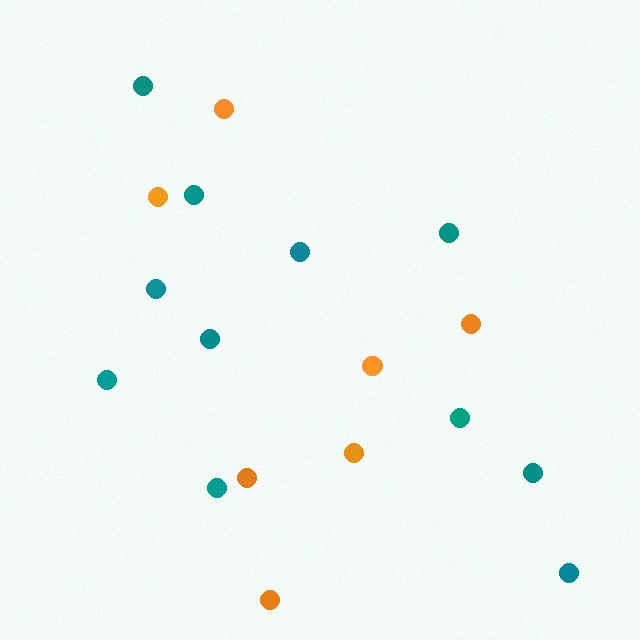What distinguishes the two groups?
There are 2 groups: one group of orange circles (7) and one group of teal circles (11).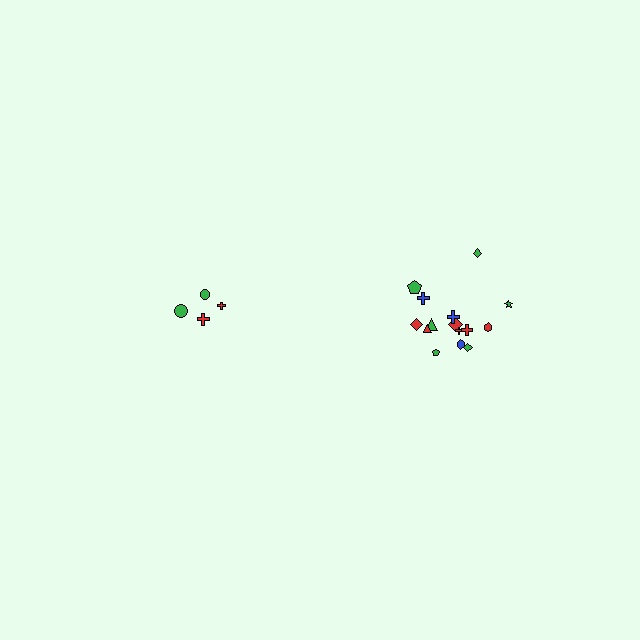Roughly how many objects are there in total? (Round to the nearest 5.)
Roughly 20 objects in total.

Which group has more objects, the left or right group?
The right group.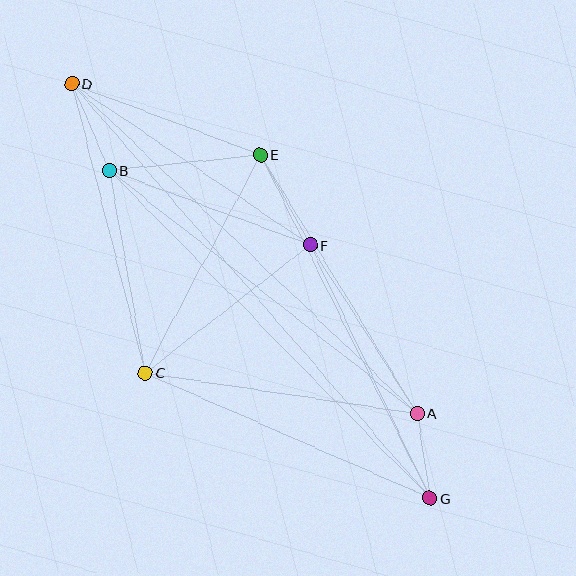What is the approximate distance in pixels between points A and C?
The distance between A and C is approximately 275 pixels.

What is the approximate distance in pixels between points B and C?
The distance between B and C is approximately 205 pixels.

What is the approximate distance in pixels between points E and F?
The distance between E and F is approximately 103 pixels.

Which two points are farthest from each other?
Points D and G are farthest from each other.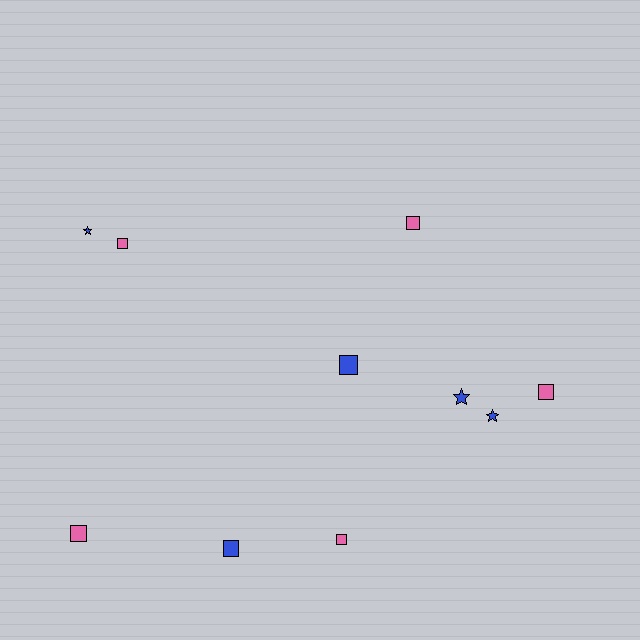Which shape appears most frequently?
Square, with 7 objects.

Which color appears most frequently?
Pink, with 5 objects.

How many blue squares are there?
There are 2 blue squares.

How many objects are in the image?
There are 10 objects.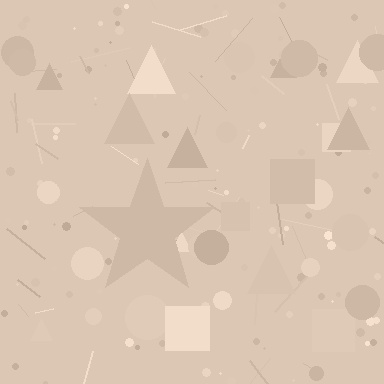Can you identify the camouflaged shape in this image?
The camouflaged shape is a star.